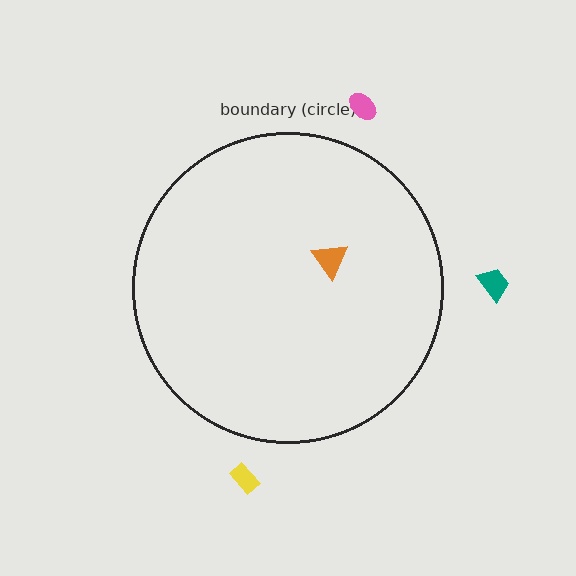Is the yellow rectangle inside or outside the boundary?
Outside.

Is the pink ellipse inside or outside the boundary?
Outside.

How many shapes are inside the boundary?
1 inside, 3 outside.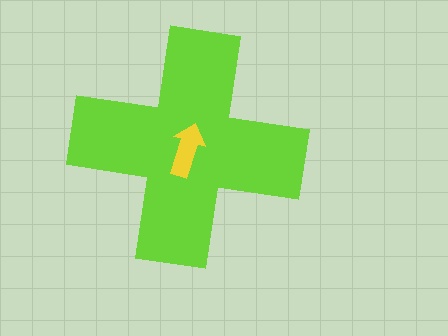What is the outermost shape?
The lime cross.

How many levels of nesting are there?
2.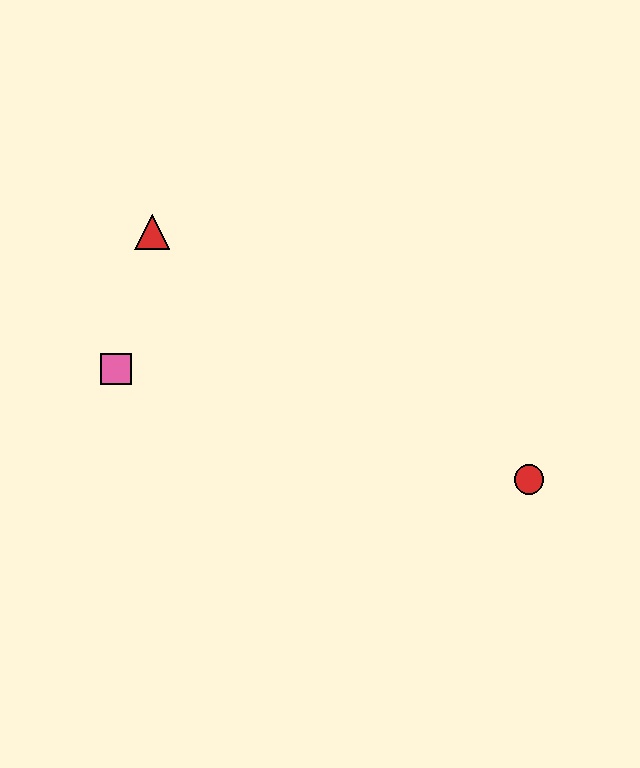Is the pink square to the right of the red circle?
No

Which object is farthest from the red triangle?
The red circle is farthest from the red triangle.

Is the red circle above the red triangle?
No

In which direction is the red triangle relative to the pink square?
The red triangle is above the pink square.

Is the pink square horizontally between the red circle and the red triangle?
No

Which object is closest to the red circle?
The pink square is closest to the red circle.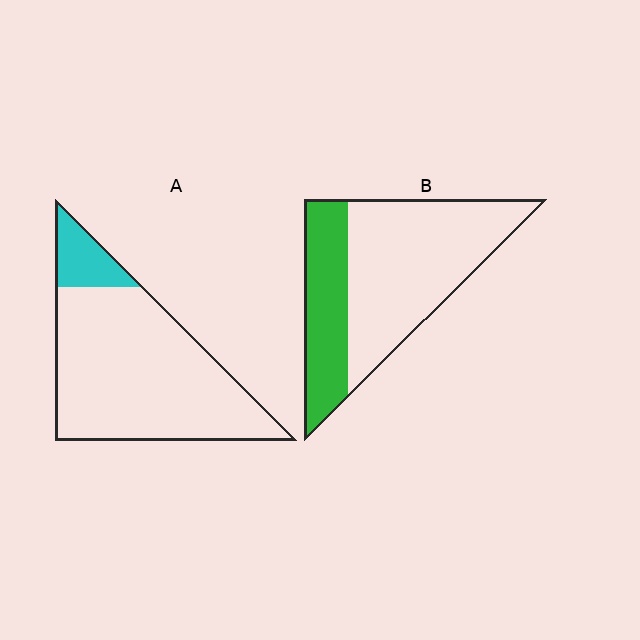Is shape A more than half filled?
No.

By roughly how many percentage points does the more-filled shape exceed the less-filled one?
By roughly 20 percentage points (B over A).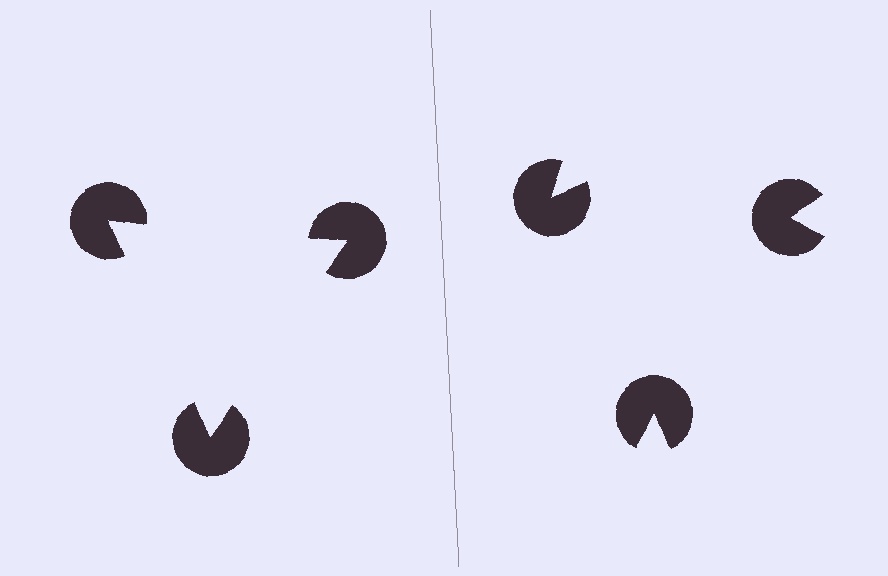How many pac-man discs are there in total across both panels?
6 — 3 on each side.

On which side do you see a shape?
An illusory triangle appears on the left side. On the right side the wedge cuts are rotated, so no coherent shape forms.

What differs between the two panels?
The pac-man discs are positioned identically on both sides; only the wedge orientations differ. On the left they align to a triangle; on the right they are misaligned.